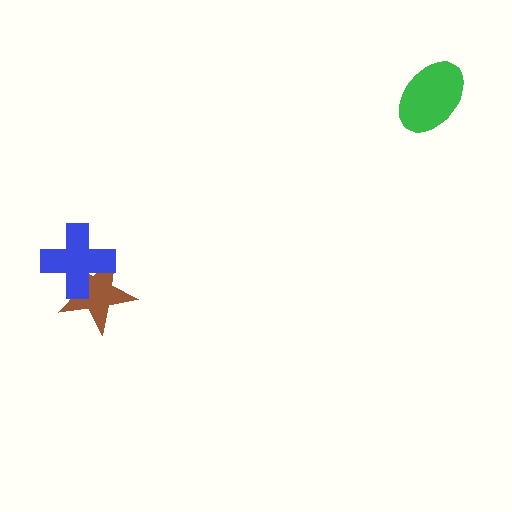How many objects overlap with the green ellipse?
0 objects overlap with the green ellipse.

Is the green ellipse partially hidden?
No, no other shape covers it.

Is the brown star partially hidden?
Yes, it is partially covered by another shape.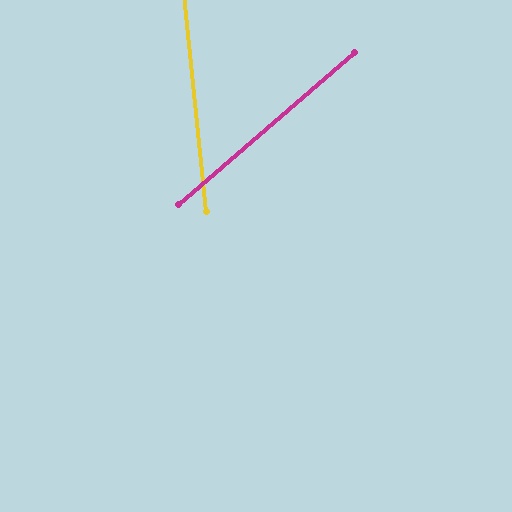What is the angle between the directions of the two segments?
Approximately 55 degrees.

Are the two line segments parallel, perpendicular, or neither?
Neither parallel nor perpendicular — they differ by about 55°.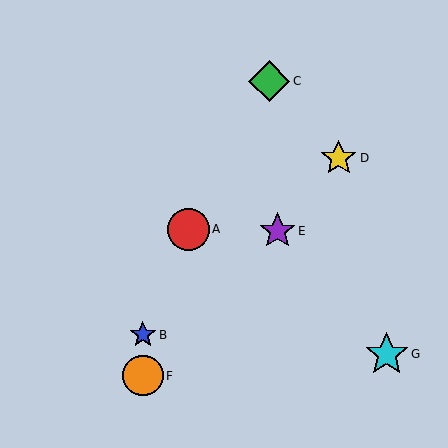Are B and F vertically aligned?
Yes, both are at x≈143.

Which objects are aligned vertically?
Objects B, F are aligned vertically.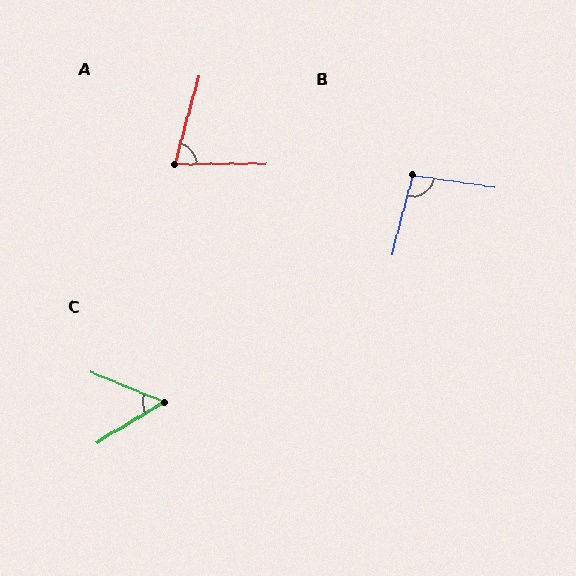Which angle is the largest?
B, at approximately 96 degrees.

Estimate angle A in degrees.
Approximately 74 degrees.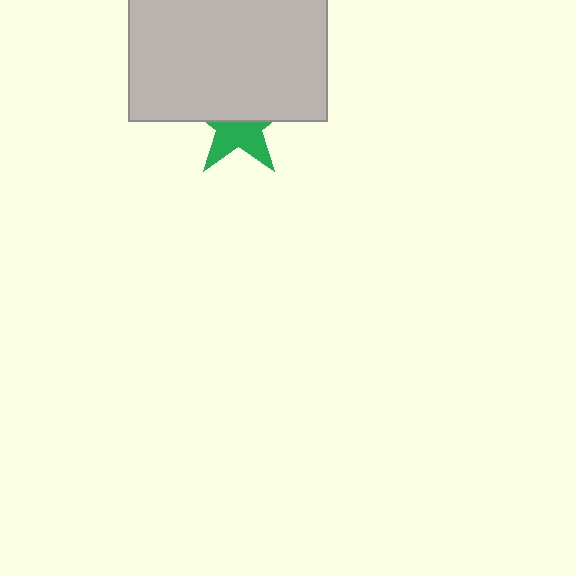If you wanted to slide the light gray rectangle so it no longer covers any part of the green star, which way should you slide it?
Slide it up — that is the most direct way to separate the two shapes.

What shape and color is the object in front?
The object in front is a light gray rectangle.